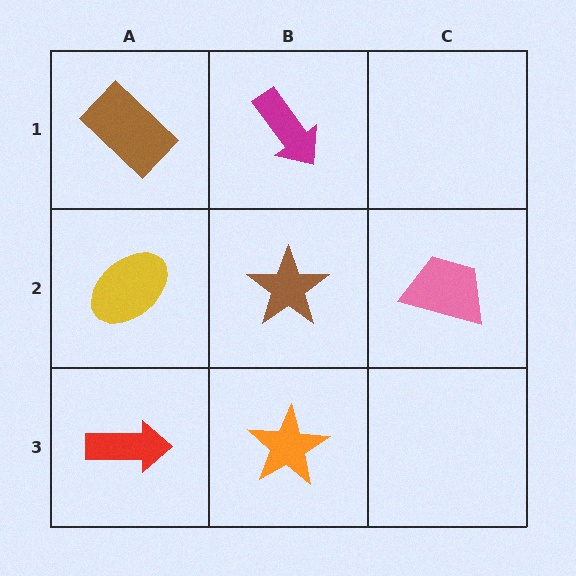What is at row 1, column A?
A brown rectangle.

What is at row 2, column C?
A pink trapezoid.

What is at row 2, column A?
A yellow ellipse.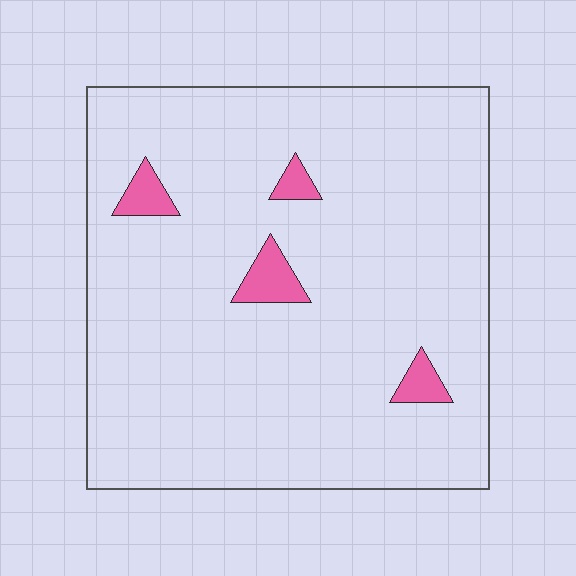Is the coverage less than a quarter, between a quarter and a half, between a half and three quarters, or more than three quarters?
Less than a quarter.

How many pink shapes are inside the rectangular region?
4.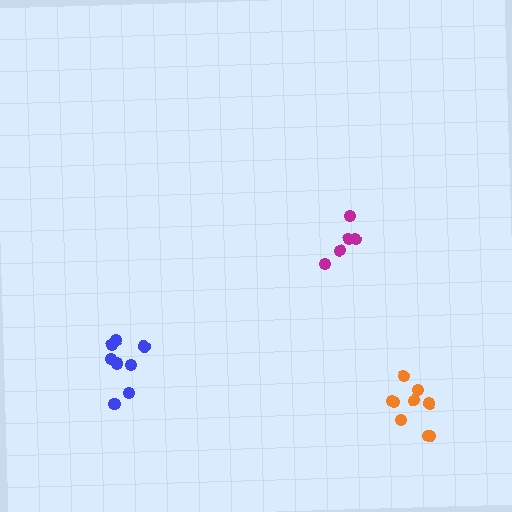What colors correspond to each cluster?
The clusters are colored: magenta, orange, blue.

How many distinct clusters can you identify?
There are 3 distinct clusters.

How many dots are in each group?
Group 1: 5 dots, Group 2: 9 dots, Group 3: 8 dots (22 total).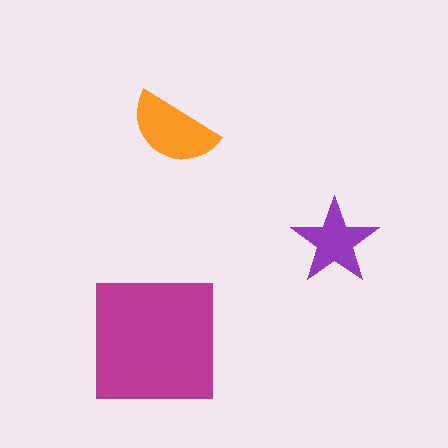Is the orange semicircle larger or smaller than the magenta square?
Smaller.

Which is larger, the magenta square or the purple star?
The magenta square.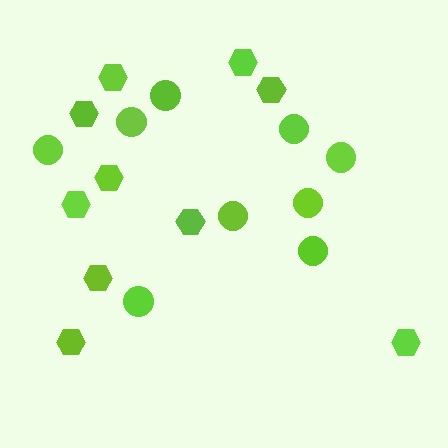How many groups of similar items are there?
There are 2 groups: one group of hexagons (10) and one group of circles (9).